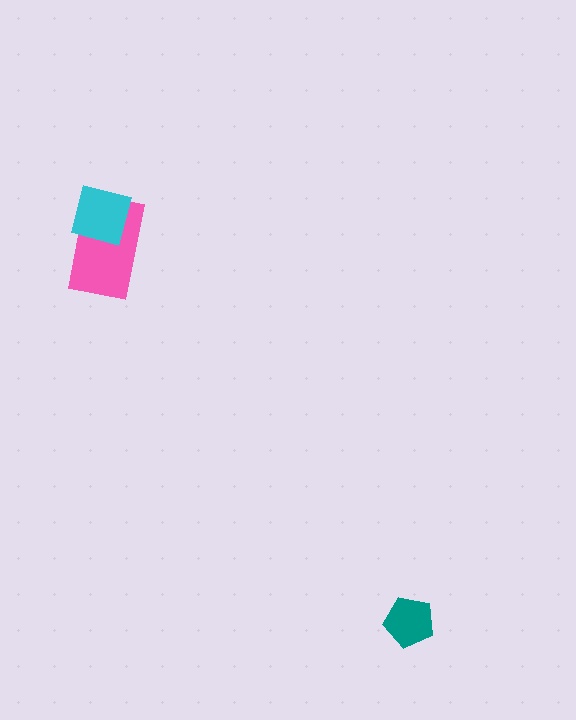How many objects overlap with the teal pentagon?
0 objects overlap with the teal pentagon.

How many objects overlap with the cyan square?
1 object overlaps with the cyan square.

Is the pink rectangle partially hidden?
Yes, it is partially covered by another shape.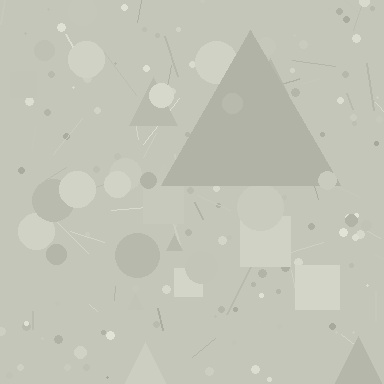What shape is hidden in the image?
A triangle is hidden in the image.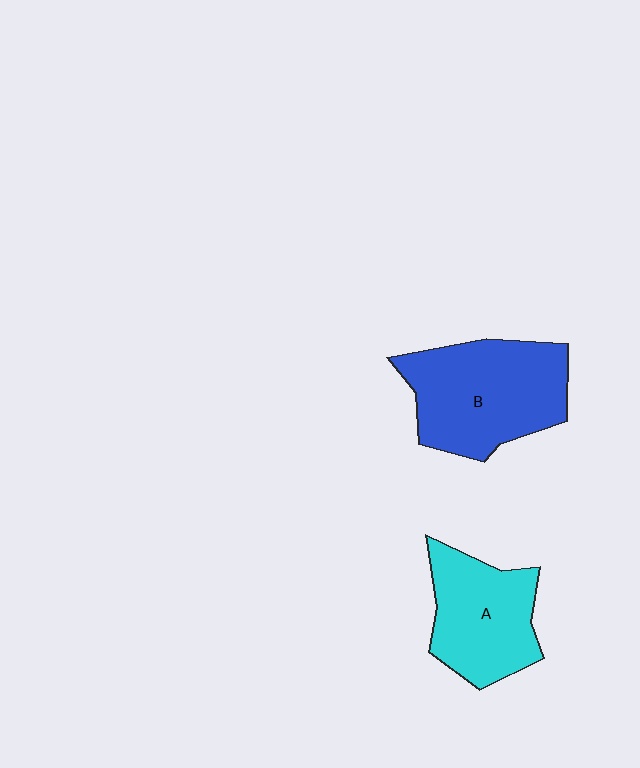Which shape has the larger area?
Shape B (blue).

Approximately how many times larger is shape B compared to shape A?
Approximately 1.3 times.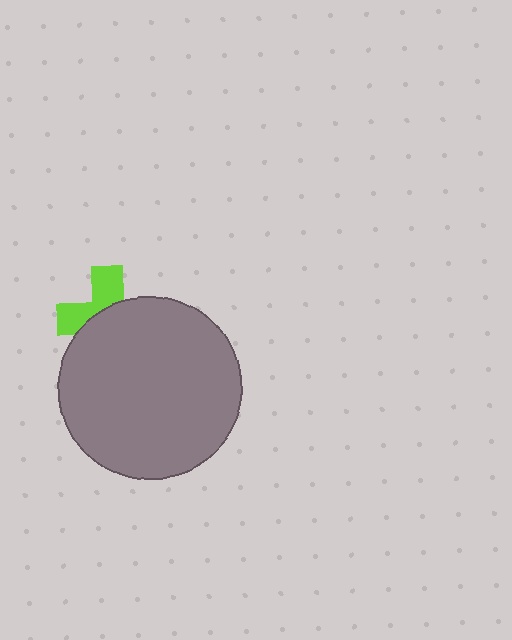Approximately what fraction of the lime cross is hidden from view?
Roughly 59% of the lime cross is hidden behind the gray circle.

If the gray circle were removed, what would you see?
You would see the complete lime cross.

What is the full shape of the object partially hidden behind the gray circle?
The partially hidden object is a lime cross.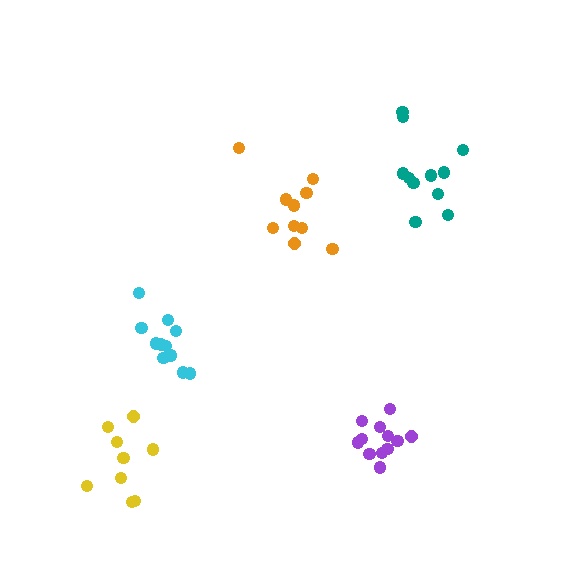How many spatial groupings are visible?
There are 5 spatial groupings.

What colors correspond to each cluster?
The clusters are colored: orange, yellow, purple, cyan, teal.